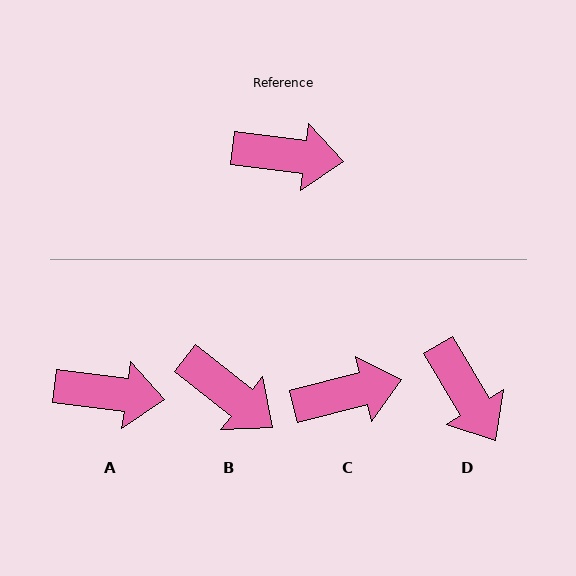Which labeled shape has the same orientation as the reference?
A.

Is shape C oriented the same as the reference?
No, it is off by about 21 degrees.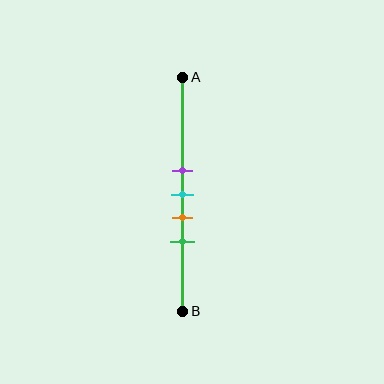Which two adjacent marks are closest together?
The purple and cyan marks are the closest adjacent pair.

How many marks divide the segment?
There are 4 marks dividing the segment.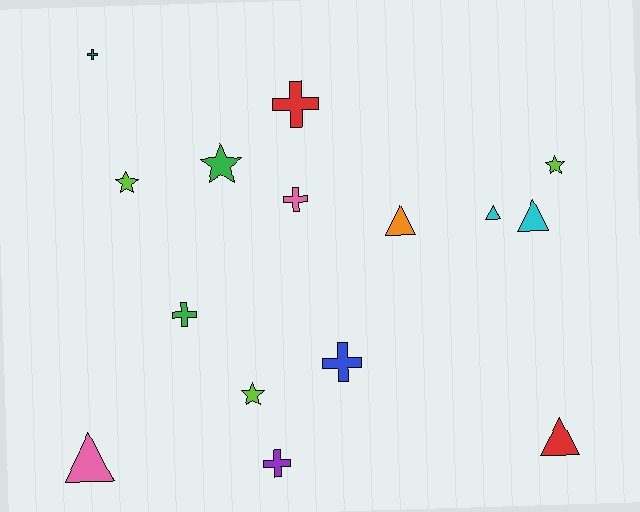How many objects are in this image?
There are 15 objects.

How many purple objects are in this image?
There is 1 purple object.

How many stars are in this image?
There are 4 stars.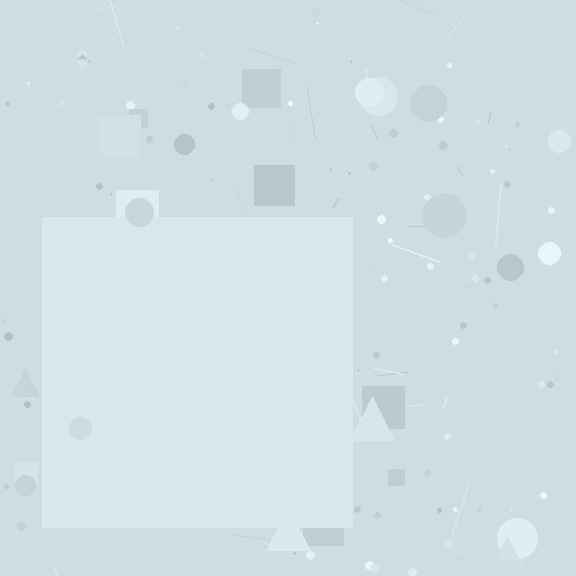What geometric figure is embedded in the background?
A square is embedded in the background.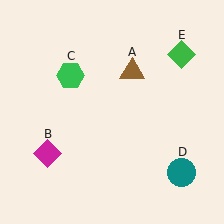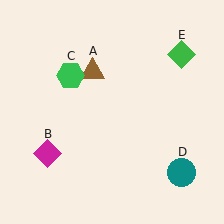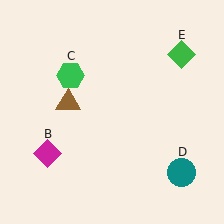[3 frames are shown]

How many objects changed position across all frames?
1 object changed position: brown triangle (object A).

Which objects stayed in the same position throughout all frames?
Magenta diamond (object B) and green hexagon (object C) and teal circle (object D) and green diamond (object E) remained stationary.